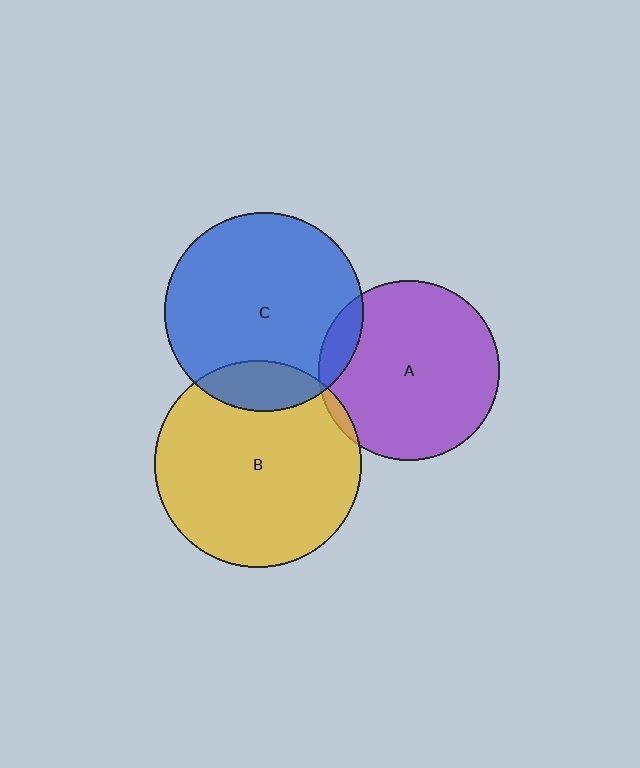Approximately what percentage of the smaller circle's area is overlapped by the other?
Approximately 10%.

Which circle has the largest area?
Circle B (yellow).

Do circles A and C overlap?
Yes.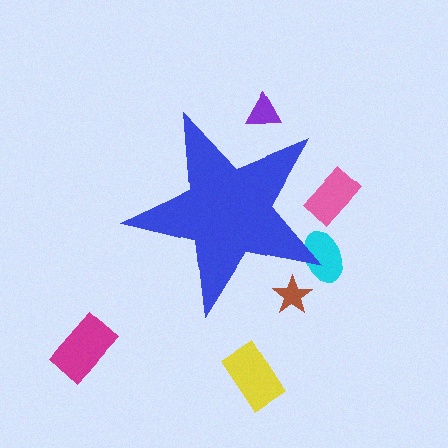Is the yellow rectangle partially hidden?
No, the yellow rectangle is fully visible.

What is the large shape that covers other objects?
A blue star.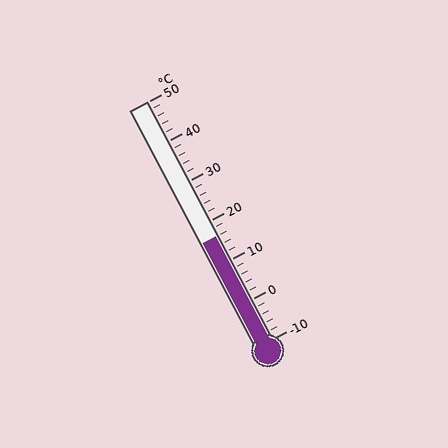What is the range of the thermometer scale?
The thermometer scale ranges from -10°C to 50°C.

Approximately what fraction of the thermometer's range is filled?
The thermometer is filled to approximately 45% of its range.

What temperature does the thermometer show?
The thermometer shows approximately 16°C.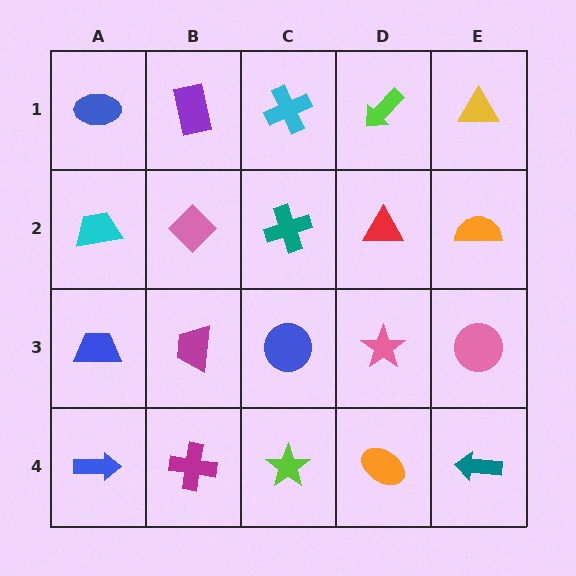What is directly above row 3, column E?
An orange semicircle.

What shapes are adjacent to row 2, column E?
A yellow triangle (row 1, column E), a pink circle (row 3, column E), a red triangle (row 2, column D).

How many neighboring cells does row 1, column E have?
2.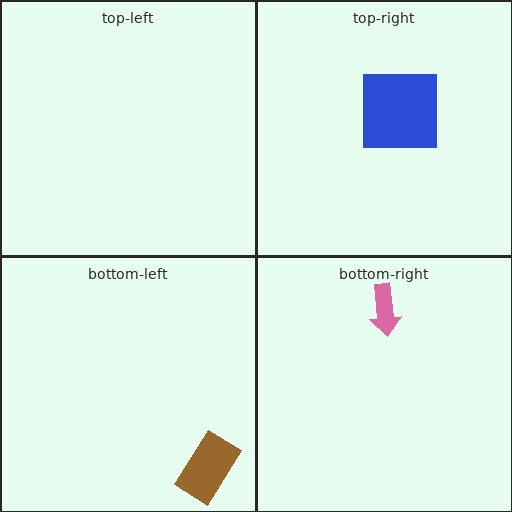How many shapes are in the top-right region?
1.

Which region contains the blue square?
The top-right region.